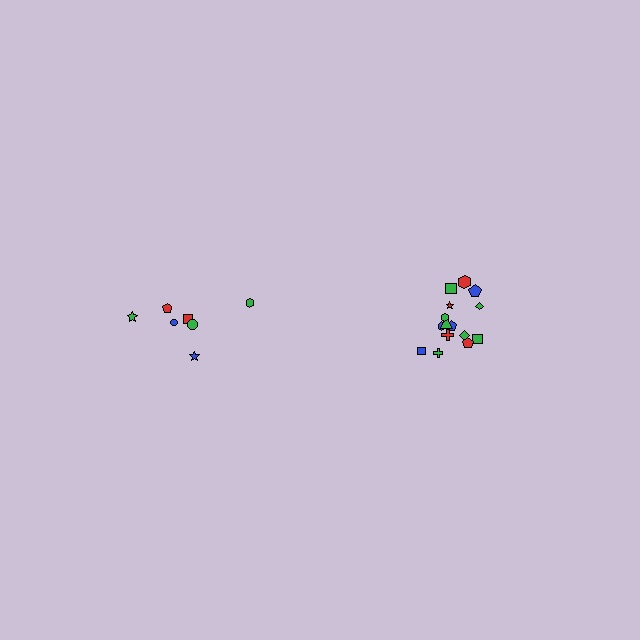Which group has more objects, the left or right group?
The right group.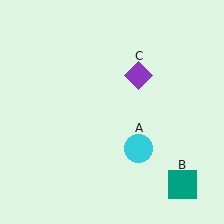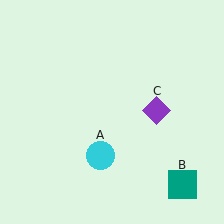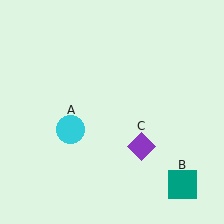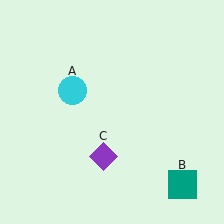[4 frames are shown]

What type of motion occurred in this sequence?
The cyan circle (object A), purple diamond (object C) rotated clockwise around the center of the scene.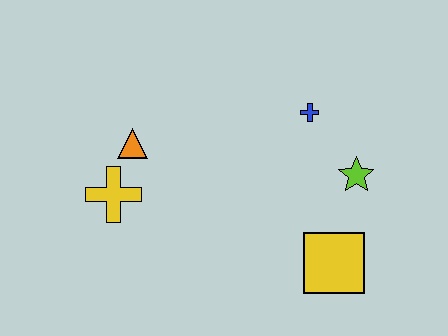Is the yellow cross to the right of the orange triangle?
No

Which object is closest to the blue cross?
The lime star is closest to the blue cross.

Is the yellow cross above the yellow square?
Yes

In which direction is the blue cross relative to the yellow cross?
The blue cross is to the right of the yellow cross.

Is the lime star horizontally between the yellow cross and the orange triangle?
No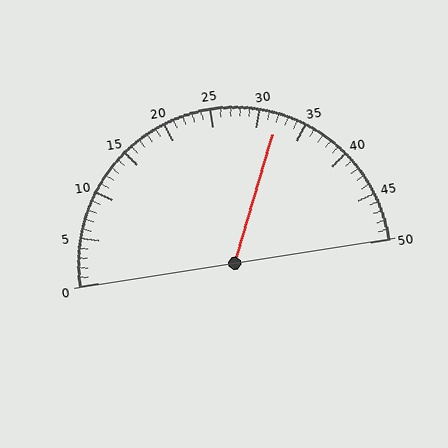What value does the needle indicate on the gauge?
The needle indicates approximately 32.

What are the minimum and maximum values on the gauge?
The gauge ranges from 0 to 50.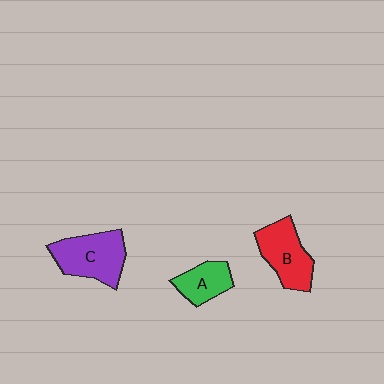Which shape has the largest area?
Shape C (purple).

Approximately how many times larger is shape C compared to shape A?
Approximately 1.7 times.